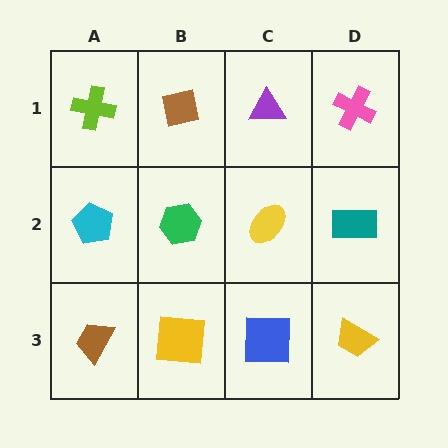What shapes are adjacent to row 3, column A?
A cyan pentagon (row 2, column A), a yellow square (row 3, column B).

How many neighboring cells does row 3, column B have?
3.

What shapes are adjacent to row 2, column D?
A pink cross (row 1, column D), a yellow trapezoid (row 3, column D), a yellow ellipse (row 2, column C).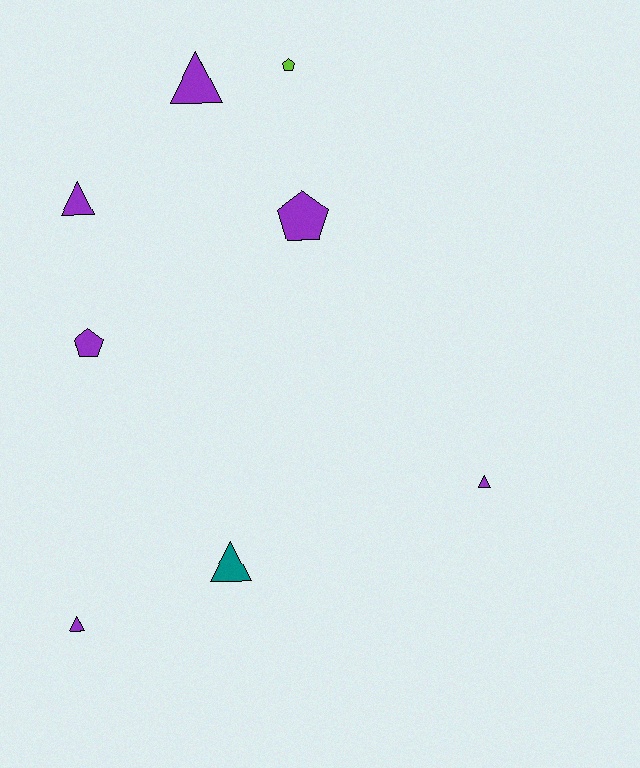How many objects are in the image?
There are 8 objects.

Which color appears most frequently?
Purple, with 6 objects.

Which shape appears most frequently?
Triangle, with 5 objects.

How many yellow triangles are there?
There are no yellow triangles.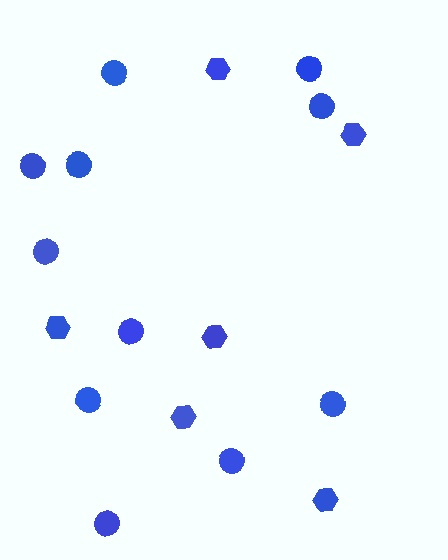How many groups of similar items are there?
There are 2 groups: one group of circles (11) and one group of hexagons (6).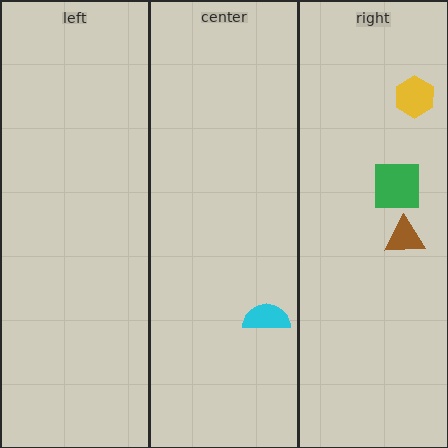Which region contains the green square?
The right region.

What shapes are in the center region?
The cyan semicircle.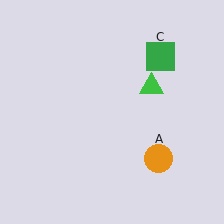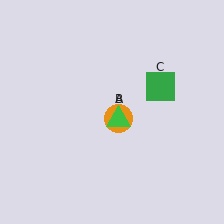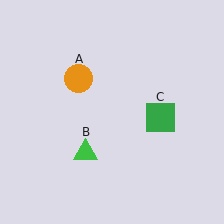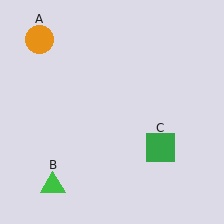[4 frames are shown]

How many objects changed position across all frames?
3 objects changed position: orange circle (object A), green triangle (object B), green square (object C).